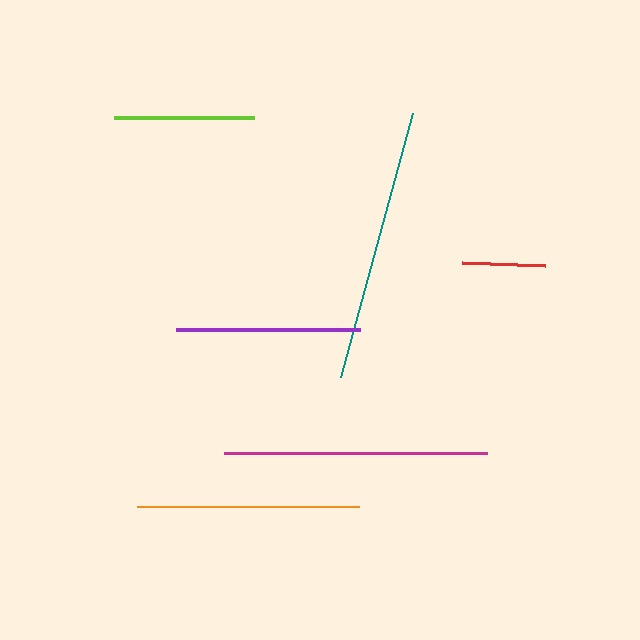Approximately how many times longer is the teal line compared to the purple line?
The teal line is approximately 1.5 times the length of the purple line.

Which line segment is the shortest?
The red line is the shortest at approximately 83 pixels.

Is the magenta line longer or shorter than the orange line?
The magenta line is longer than the orange line.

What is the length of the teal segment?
The teal segment is approximately 274 pixels long.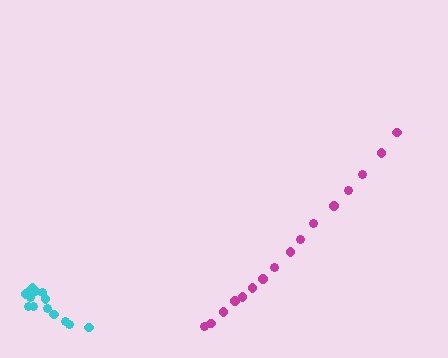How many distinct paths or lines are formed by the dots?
There are 2 distinct paths.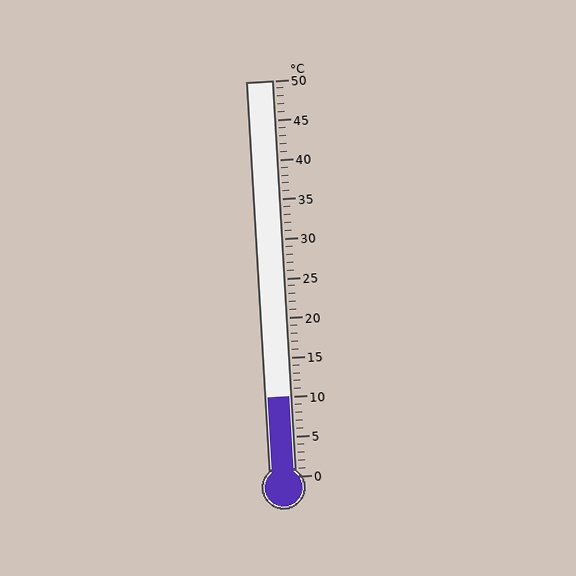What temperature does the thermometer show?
The thermometer shows approximately 10°C.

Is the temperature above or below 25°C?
The temperature is below 25°C.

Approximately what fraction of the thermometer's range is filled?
The thermometer is filled to approximately 20% of its range.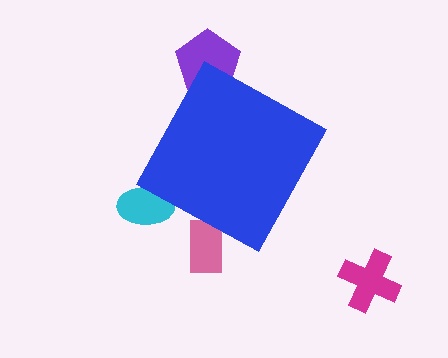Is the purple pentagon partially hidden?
Yes, the purple pentagon is partially hidden behind the blue diamond.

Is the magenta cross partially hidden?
No, the magenta cross is fully visible.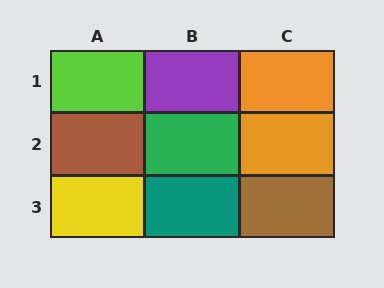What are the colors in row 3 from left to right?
Yellow, teal, brown.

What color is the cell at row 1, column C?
Orange.